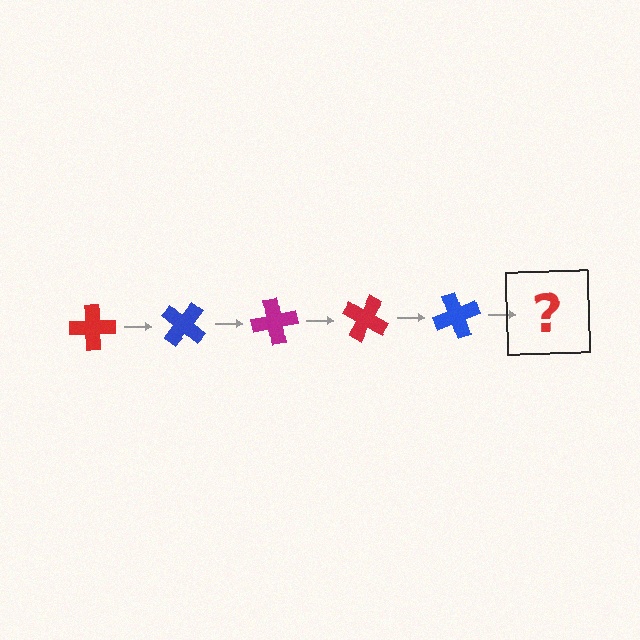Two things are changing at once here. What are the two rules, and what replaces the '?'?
The two rules are that it rotates 40 degrees each step and the color cycles through red, blue, and magenta. The '?' should be a magenta cross, rotated 200 degrees from the start.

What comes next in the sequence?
The next element should be a magenta cross, rotated 200 degrees from the start.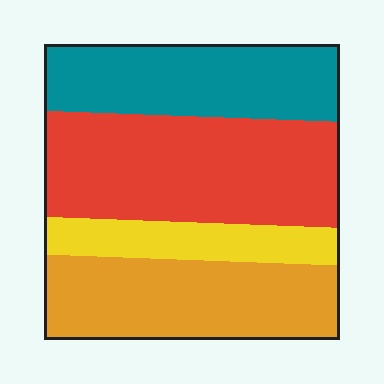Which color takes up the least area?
Yellow, at roughly 15%.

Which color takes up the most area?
Red, at roughly 35%.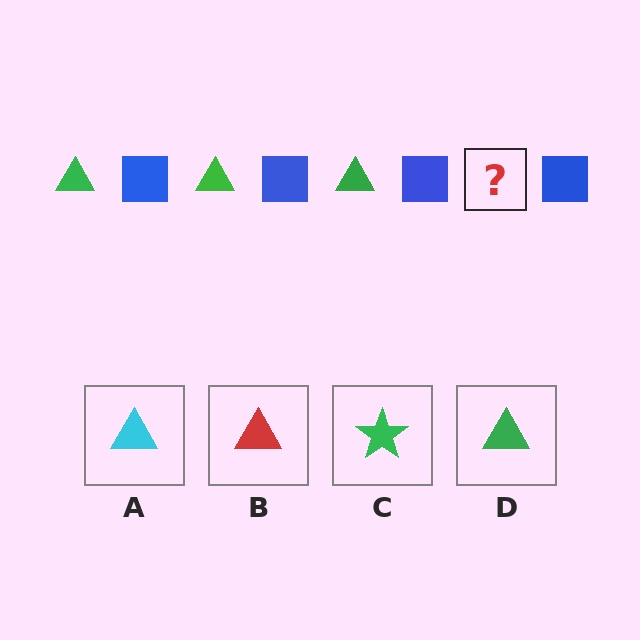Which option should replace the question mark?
Option D.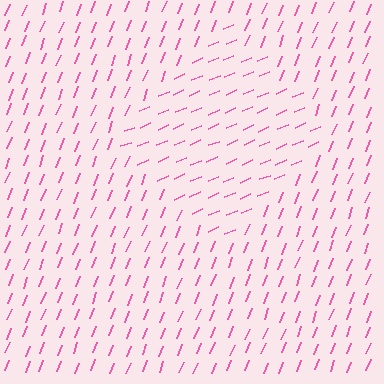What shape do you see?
I see a diamond.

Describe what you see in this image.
The image is filled with small pink line segments. A diamond region in the image has lines oriented differently from the surrounding lines, creating a visible texture boundary.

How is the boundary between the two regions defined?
The boundary is defined purely by a change in line orientation (approximately 45 degrees difference). All lines are the same color and thickness.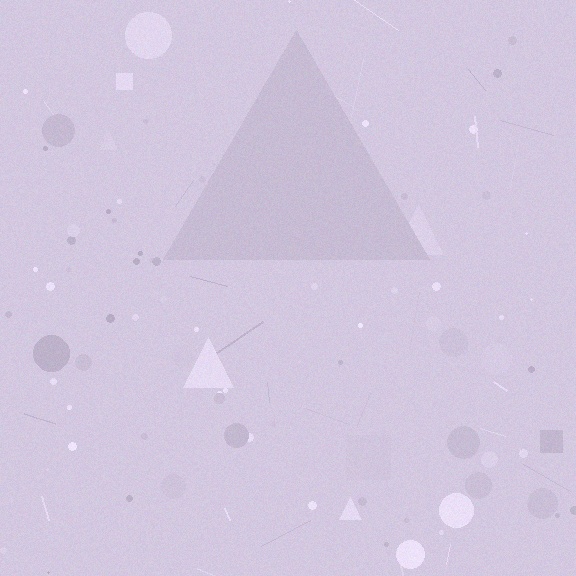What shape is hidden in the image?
A triangle is hidden in the image.